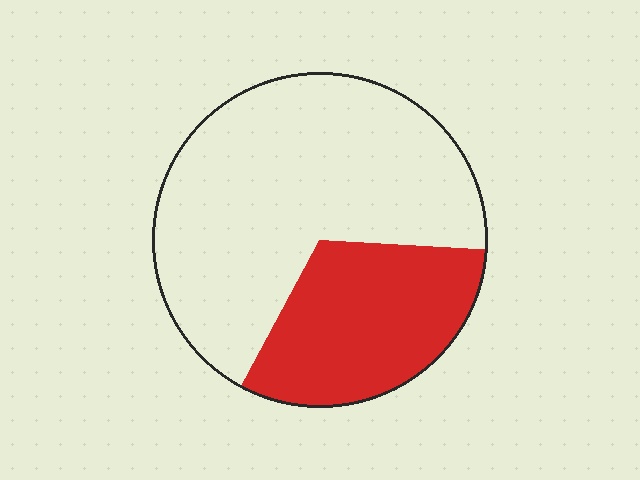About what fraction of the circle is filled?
About one third (1/3).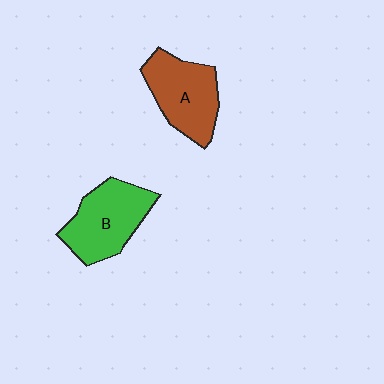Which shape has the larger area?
Shape B (green).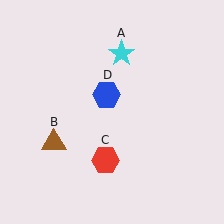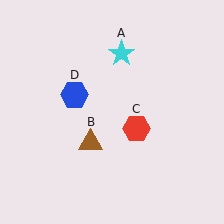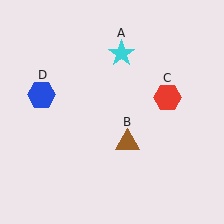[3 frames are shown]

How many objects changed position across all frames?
3 objects changed position: brown triangle (object B), red hexagon (object C), blue hexagon (object D).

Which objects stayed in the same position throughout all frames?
Cyan star (object A) remained stationary.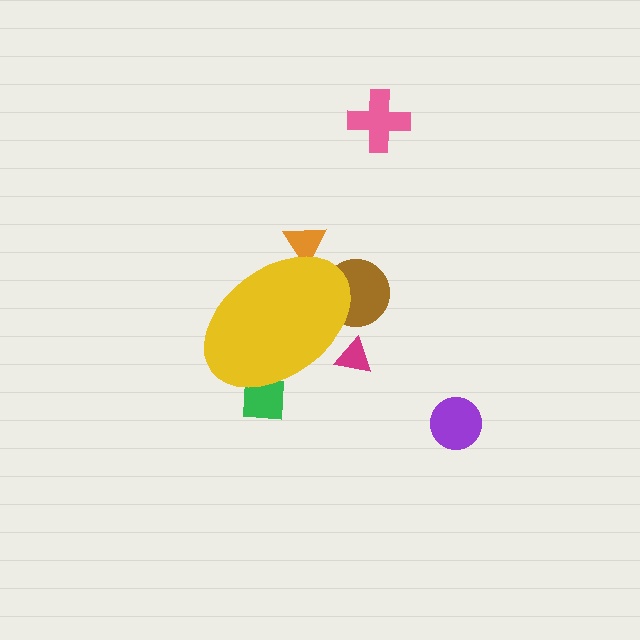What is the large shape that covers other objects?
A yellow ellipse.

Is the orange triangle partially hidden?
Yes, the orange triangle is partially hidden behind the yellow ellipse.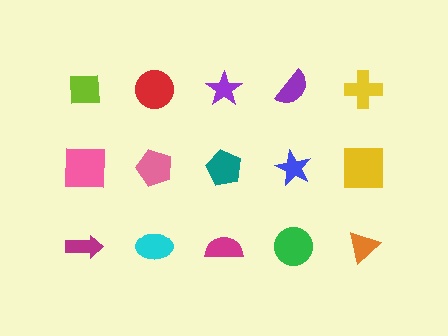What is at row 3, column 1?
A magenta arrow.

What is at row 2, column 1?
A pink square.